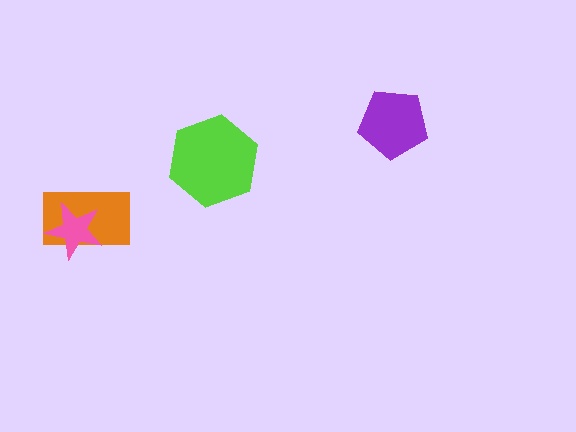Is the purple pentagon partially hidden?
No, no other shape covers it.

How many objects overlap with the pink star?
1 object overlaps with the pink star.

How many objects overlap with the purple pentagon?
0 objects overlap with the purple pentagon.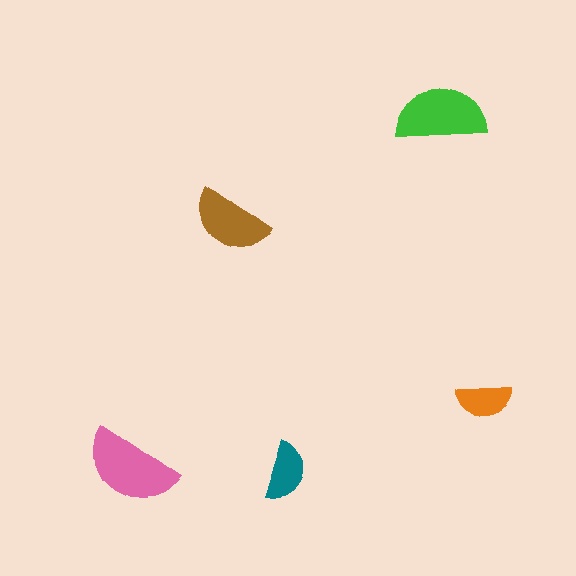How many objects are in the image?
There are 5 objects in the image.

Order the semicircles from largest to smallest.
the pink one, the green one, the brown one, the teal one, the orange one.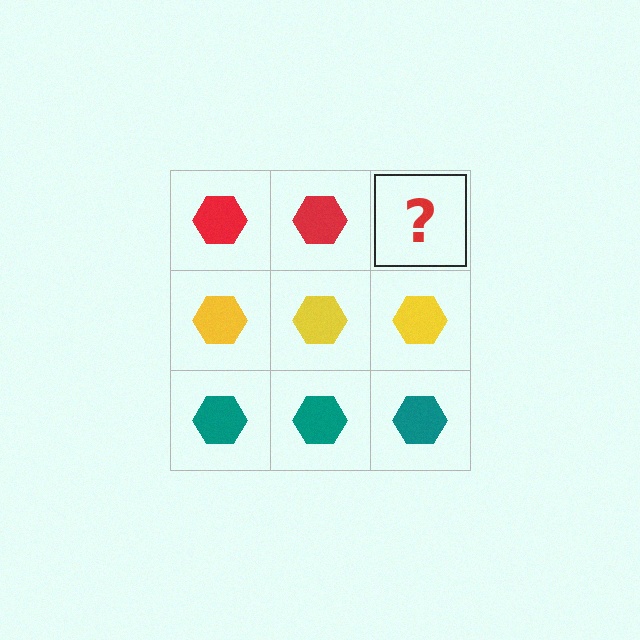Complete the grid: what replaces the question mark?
The question mark should be replaced with a red hexagon.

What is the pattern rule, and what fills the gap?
The rule is that each row has a consistent color. The gap should be filled with a red hexagon.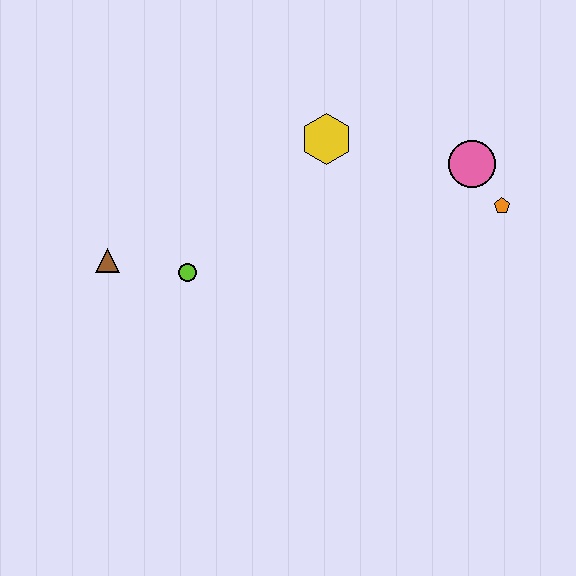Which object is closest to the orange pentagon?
The pink circle is closest to the orange pentagon.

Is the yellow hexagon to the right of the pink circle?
No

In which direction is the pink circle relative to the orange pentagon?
The pink circle is above the orange pentagon.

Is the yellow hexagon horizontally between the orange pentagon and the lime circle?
Yes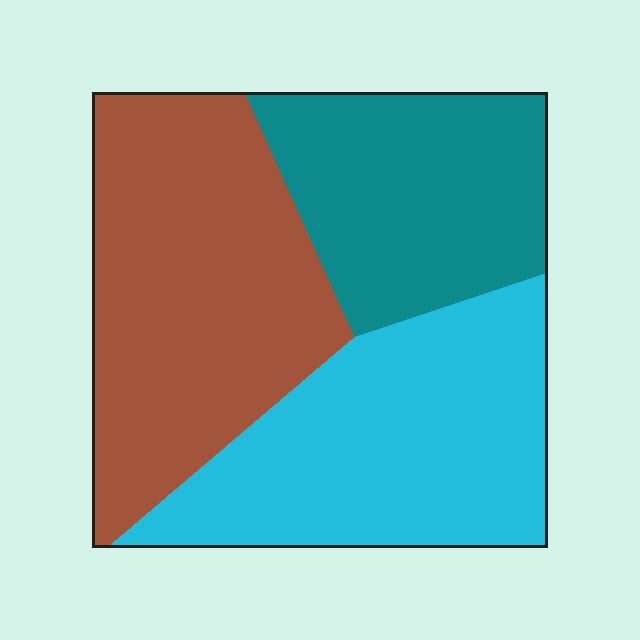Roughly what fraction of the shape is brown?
Brown takes up about three eighths (3/8) of the shape.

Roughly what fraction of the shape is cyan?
Cyan covers about 35% of the shape.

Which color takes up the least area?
Teal, at roughly 25%.